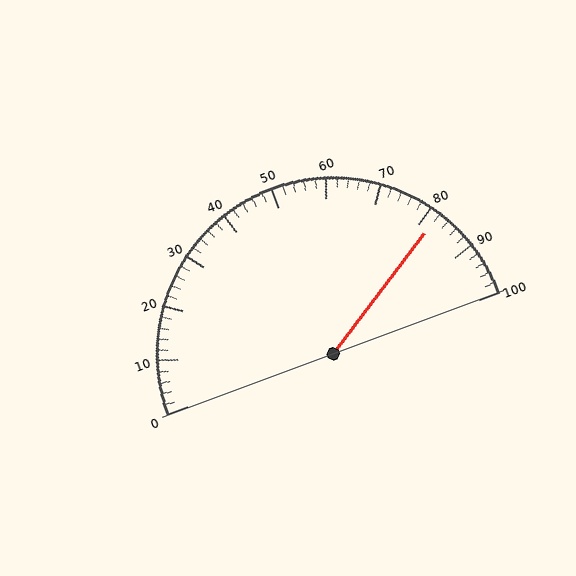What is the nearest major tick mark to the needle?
The nearest major tick mark is 80.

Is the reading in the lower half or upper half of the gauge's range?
The reading is in the upper half of the range (0 to 100).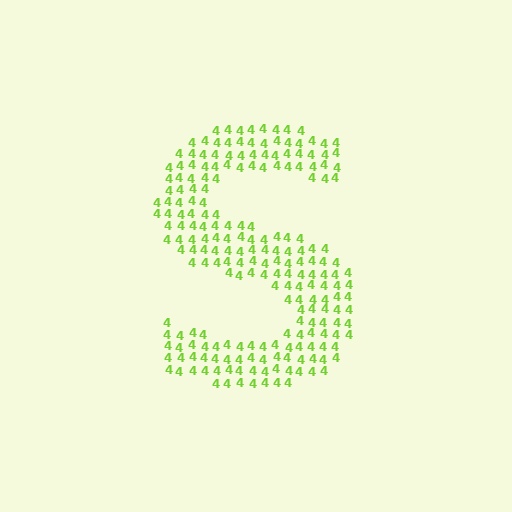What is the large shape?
The large shape is the letter S.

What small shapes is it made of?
It is made of small digit 4's.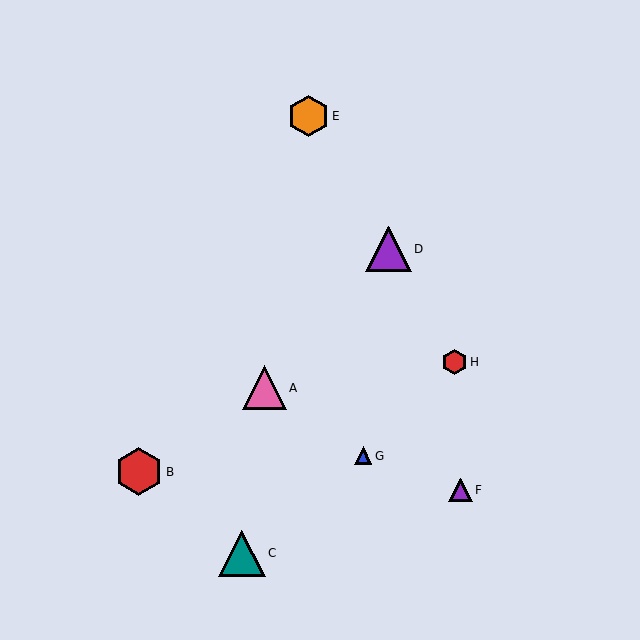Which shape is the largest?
The red hexagon (labeled B) is the largest.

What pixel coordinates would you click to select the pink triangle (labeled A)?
Click at (264, 388) to select the pink triangle A.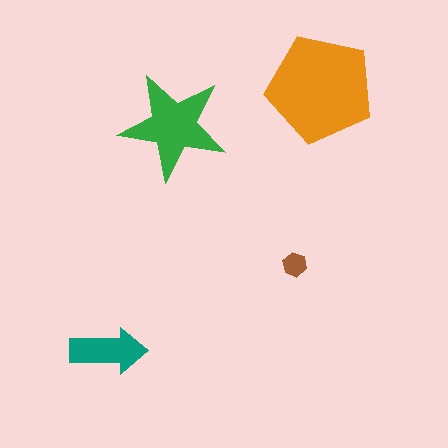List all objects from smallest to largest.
The brown hexagon, the teal arrow, the green star, the orange pentagon.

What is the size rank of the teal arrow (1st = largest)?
3rd.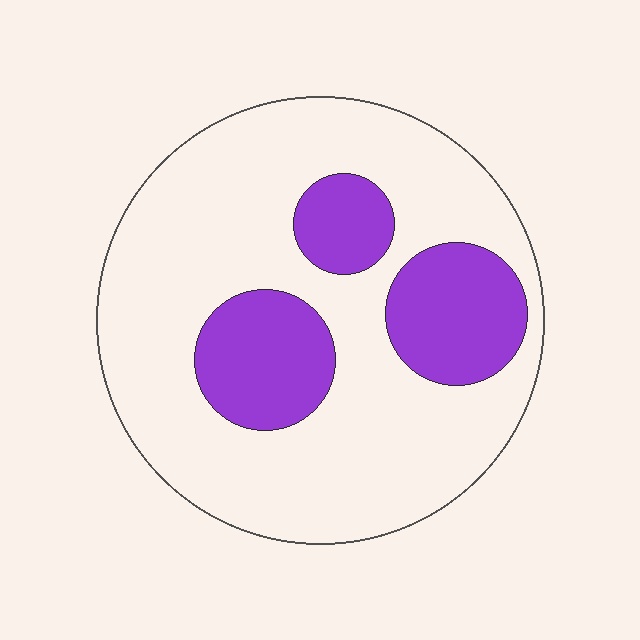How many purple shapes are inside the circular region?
3.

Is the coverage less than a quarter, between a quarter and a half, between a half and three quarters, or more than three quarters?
Between a quarter and a half.